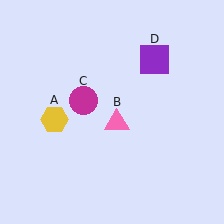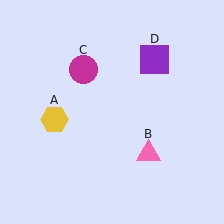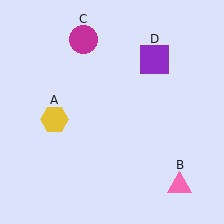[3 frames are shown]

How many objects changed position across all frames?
2 objects changed position: pink triangle (object B), magenta circle (object C).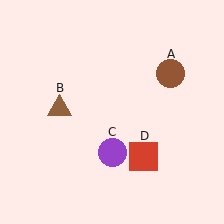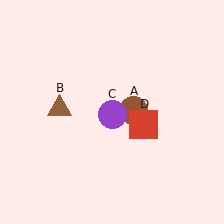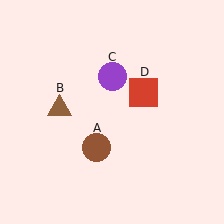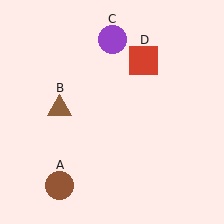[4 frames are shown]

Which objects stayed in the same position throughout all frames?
Brown triangle (object B) remained stationary.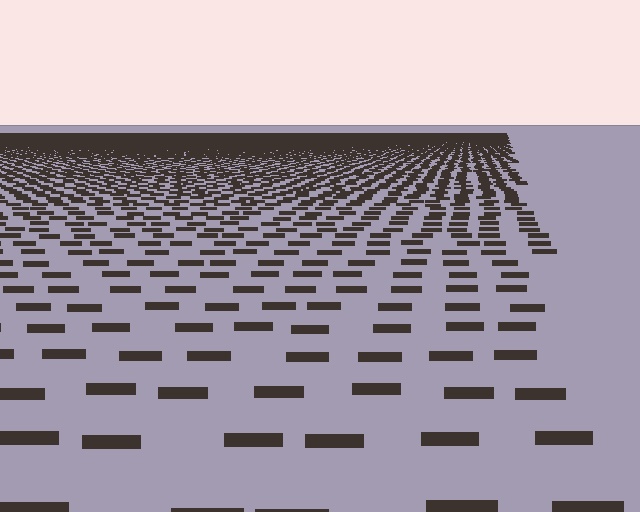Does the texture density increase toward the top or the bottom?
Density increases toward the top.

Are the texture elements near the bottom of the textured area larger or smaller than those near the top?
Larger. Near the bottom, elements are closer to the viewer and appear at a bigger on-screen size.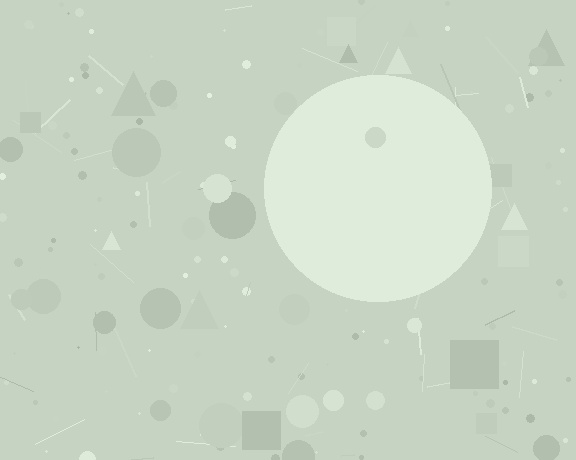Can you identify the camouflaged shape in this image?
The camouflaged shape is a circle.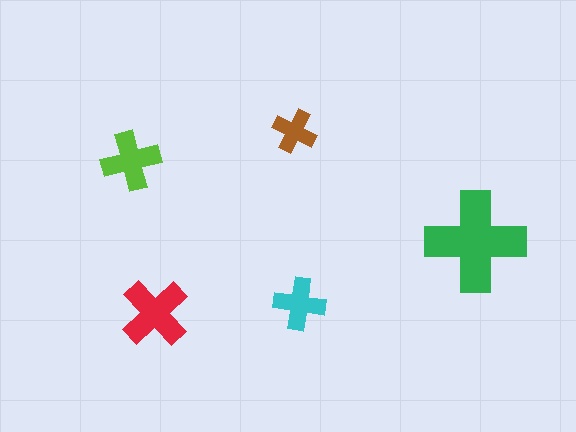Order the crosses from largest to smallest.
the green one, the red one, the lime one, the cyan one, the brown one.